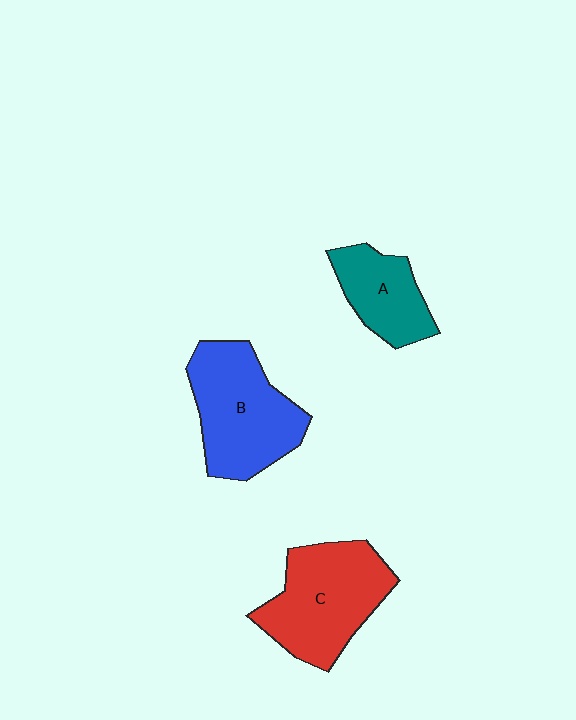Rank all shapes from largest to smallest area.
From largest to smallest: B (blue), C (red), A (teal).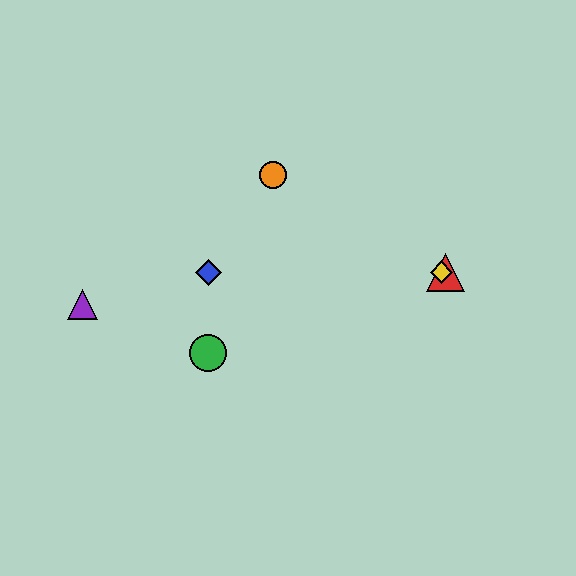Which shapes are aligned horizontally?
The red triangle, the blue diamond, the yellow diamond are aligned horizontally.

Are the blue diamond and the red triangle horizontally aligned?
Yes, both are at y≈272.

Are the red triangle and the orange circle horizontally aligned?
No, the red triangle is at y≈272 and the orange circle is at y≈175.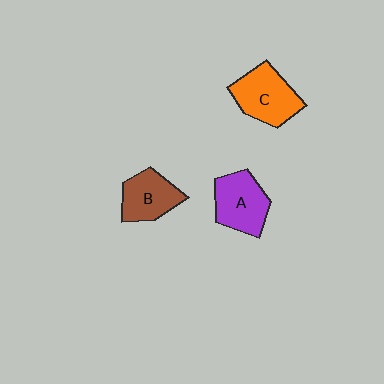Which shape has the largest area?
Shape C (orange).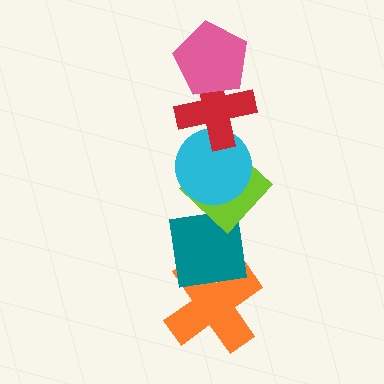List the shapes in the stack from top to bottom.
From top to bottom: the pink pentagon, the red cross, the cyan circle, the lime diamond, the teal square, the orange cross.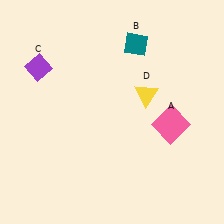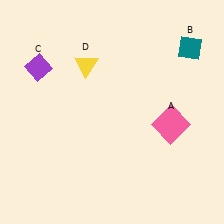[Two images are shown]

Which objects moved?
The objects that moved are: the teal diamond (B), the yellow triangle (D).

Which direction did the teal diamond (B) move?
The teal diamond (B) moved right.